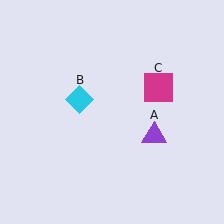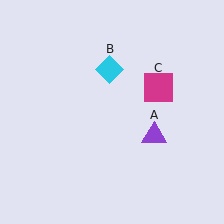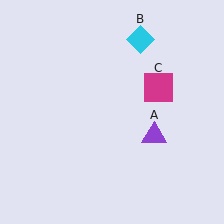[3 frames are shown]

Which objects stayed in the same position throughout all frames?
Purple triangle (object A) and magenta square (object C) remained stationary.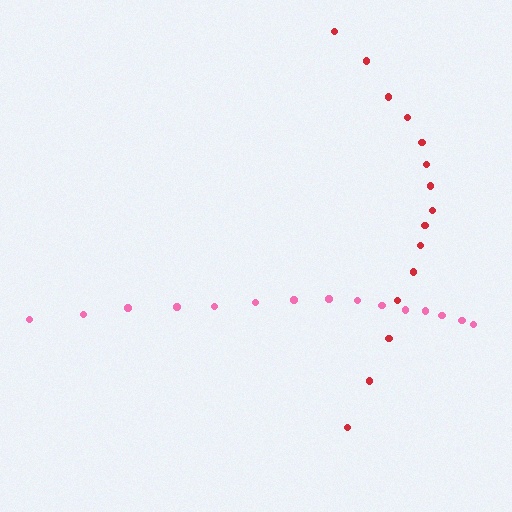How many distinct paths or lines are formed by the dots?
There are 2 distinct paths.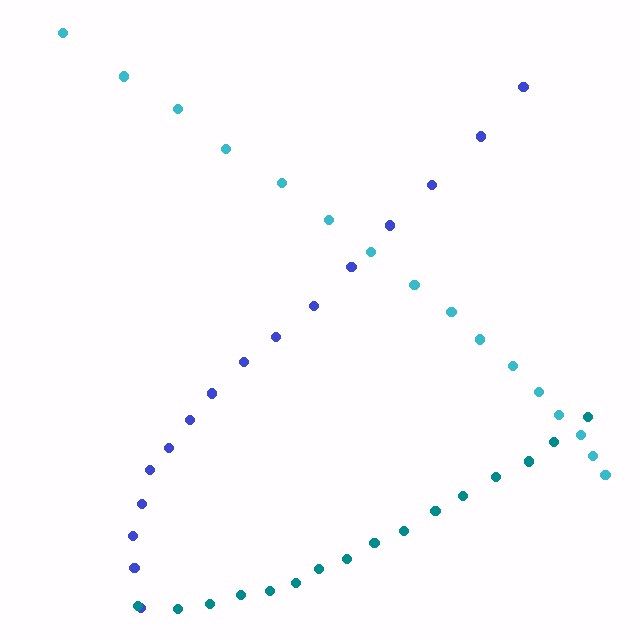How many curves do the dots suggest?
There are 3 distinct paths.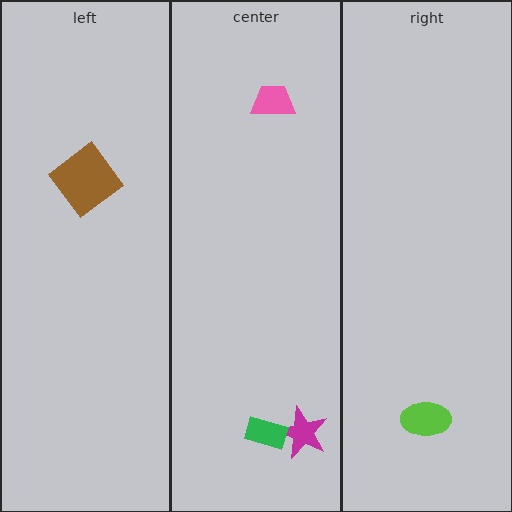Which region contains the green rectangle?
The center region.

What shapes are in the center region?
The pink trapezoid, the magenta star, the green rectangle.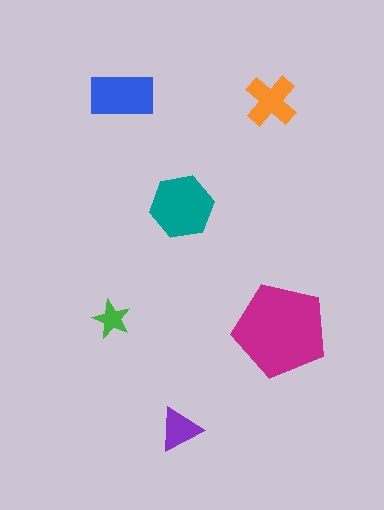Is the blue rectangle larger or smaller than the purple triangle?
Larger.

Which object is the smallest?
The green star.